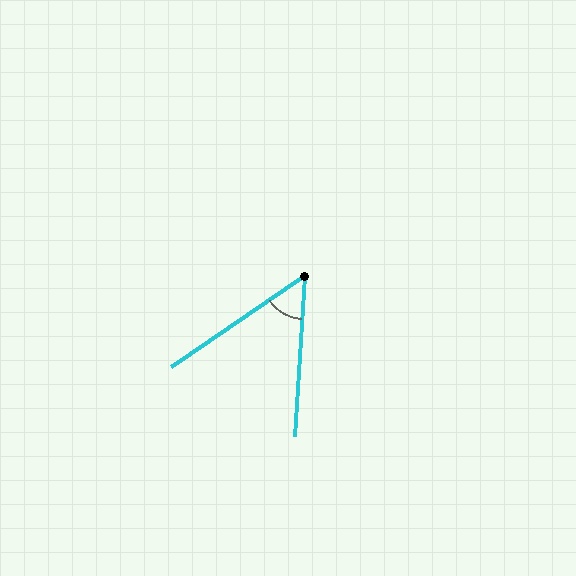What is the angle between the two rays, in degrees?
Approximately 52 degrees.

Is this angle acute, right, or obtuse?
It is acute.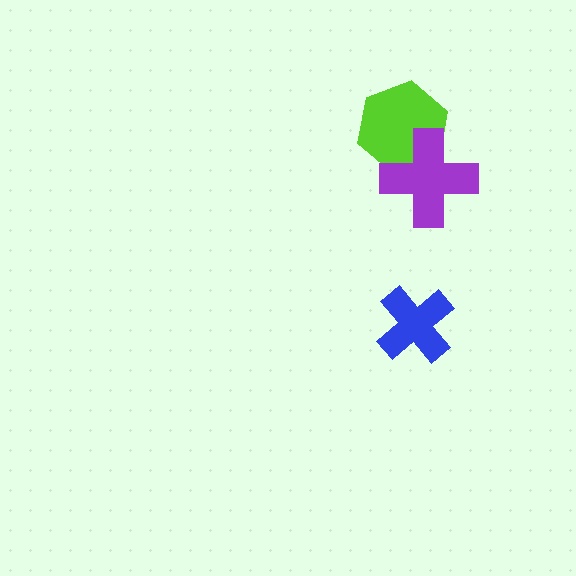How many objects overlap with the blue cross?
0 objects overlap with the blue cross.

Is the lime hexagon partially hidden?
Yes, it is partially covered by another shape.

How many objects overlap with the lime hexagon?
1 object overlaps with the lime hexagon.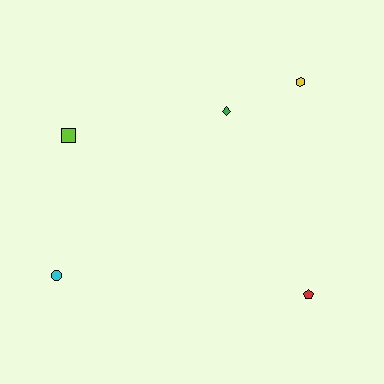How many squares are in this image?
There is 1 square.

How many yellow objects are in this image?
There is 1 yellow object.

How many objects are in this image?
There are 5 objects.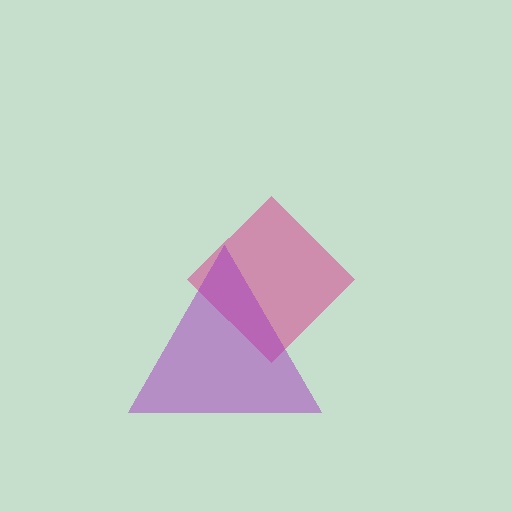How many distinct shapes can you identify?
There are 2 distinct shapes: a magenta diamond, a purple triangle.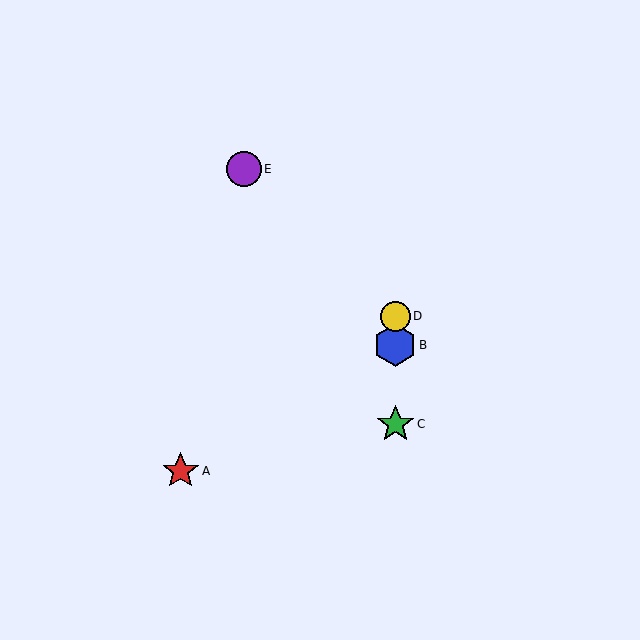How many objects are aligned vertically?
3 objects (B, C, D) are aligned vertically.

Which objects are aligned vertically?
Objects B, C, D are aligned vertically.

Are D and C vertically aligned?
Yes, both are at x≈395.